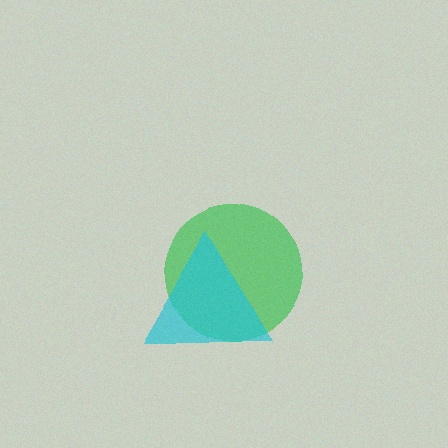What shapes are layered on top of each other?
The layered shapes are: a green circle, a cyan triangle.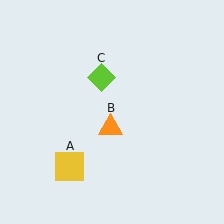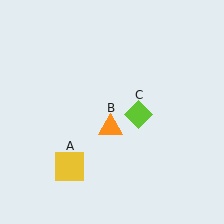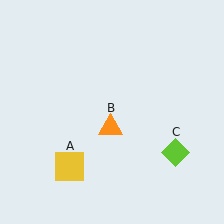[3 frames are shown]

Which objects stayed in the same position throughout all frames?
Yellow square (object A) and orange triangle (object B) remained stationary.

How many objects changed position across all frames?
1 object changed position: lime diamond (object C).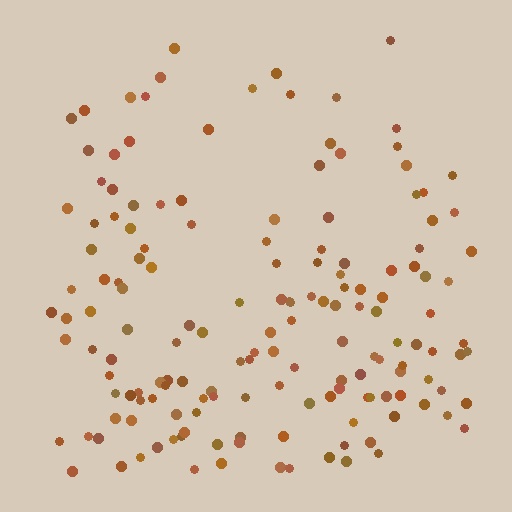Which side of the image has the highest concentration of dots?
The bottom.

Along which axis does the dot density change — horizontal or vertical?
Vertical.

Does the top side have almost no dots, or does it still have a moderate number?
Still a moderate number, just noticeably fewer than the bottom.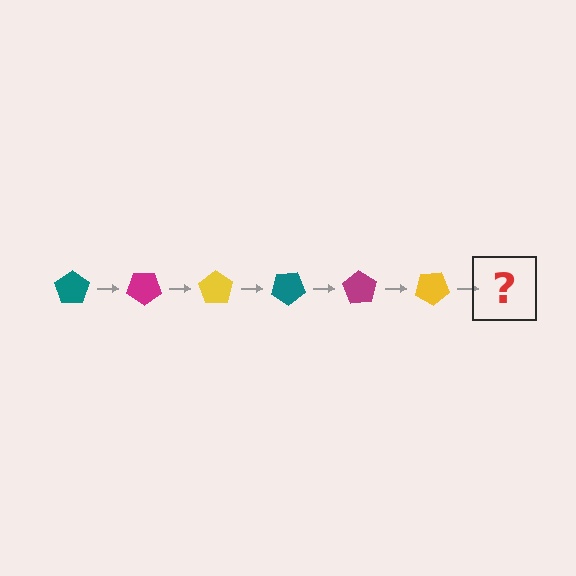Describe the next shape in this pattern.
It should be a teal pentagon, rotated 210 degrees from the start.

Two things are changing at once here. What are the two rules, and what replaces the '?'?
The two rules are that it rotates 35 degrees each step and the color cycles through teal, magenta, and yellow. The '?' should be a teal pentagon, rotated 210 degrees from the start.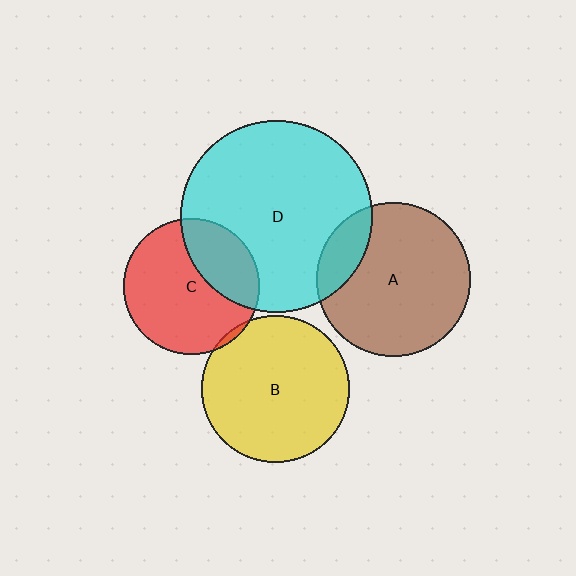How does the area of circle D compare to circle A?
Approximately 1.6 times.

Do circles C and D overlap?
Yes.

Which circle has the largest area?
Circle D (cyan).